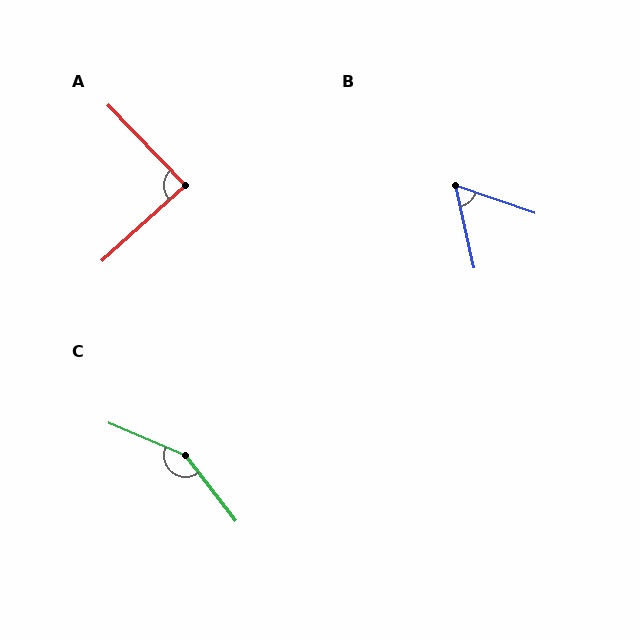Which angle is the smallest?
B, at approximately 58 degrees.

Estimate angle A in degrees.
Approximately 88 degrees.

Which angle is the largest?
C, at approximately 151 degrees.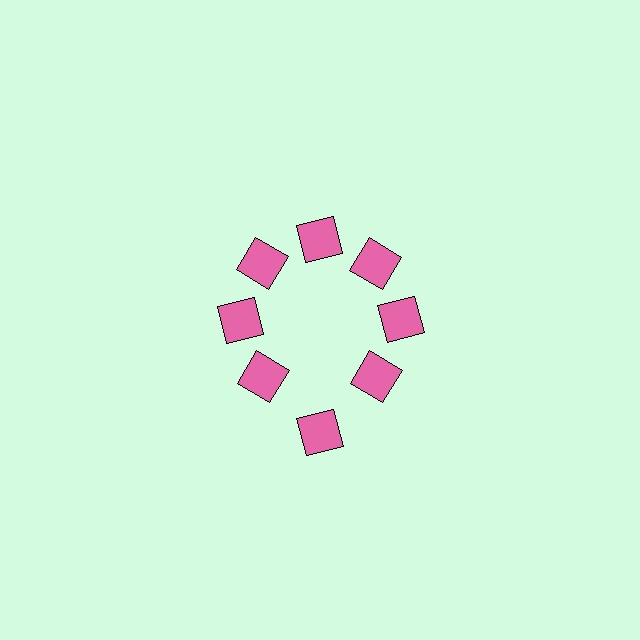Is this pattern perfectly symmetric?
No. The 8 pink squares are arranged in a ring, but one element near the 6 o'clock position is pushed outward from the center, breaking the 8-fold rotational symmetry.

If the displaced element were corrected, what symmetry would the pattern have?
It would have 8-fold rotational symmetry — the pattern would map onto itself every 45 degrees.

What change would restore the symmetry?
The symmetry would be restored by moving it inward, back onto the ring so that all 8 squares sit at equal angles and equal distance from the center.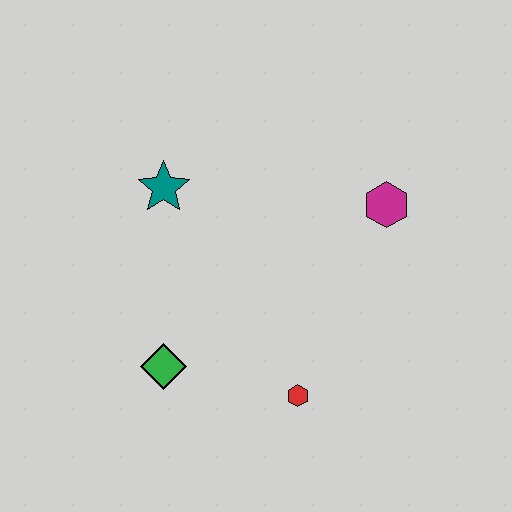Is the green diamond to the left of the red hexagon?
Yes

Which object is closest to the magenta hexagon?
The red hexagon is closest to the magenta hexagon.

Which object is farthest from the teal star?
The red hexagon is farthest from the teal star.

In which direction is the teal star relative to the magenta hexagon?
The teal star is to the left of the magenta hexagon.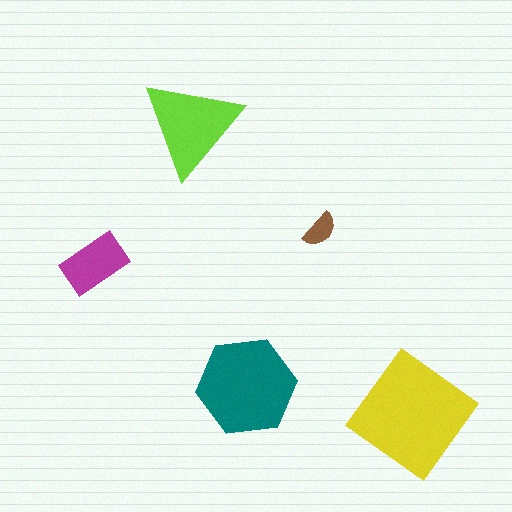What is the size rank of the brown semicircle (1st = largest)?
5th.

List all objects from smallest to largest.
The brown semicircle, the magenta rectangle, the lime triangle, the teal hexagon, the yellow diamond.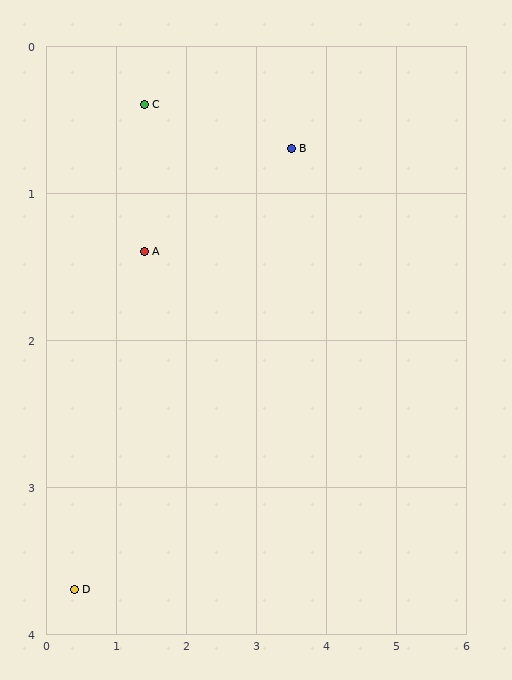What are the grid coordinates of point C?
Point C is at approximately (1.4, 0.4).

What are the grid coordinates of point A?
Point A is at approximately (1.4, 1.4).